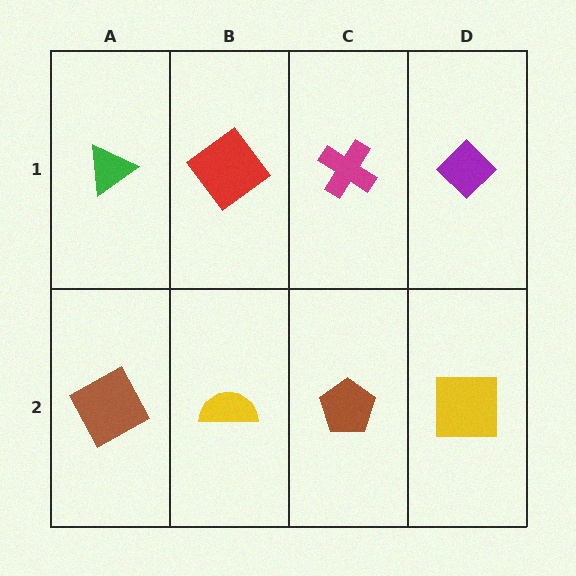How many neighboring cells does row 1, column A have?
2.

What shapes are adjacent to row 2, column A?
A green triangle (row 1, column A), a yellow semicircle (row 2, column B).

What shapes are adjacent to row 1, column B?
A yellow semicircle (row 2, column B), a green triangle (row 1, column A), a magenta cross (row 1, column C).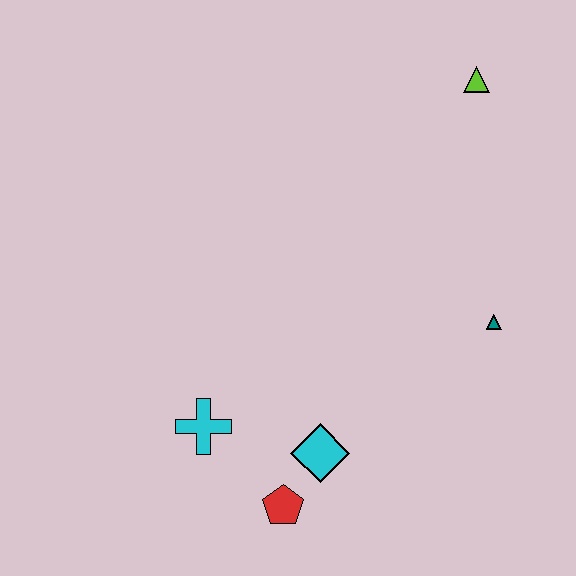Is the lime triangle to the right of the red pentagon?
Yes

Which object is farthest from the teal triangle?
The cyan cross is farthest from the teal triangle.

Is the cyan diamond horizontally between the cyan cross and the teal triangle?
Yes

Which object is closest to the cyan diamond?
The red pentagon is closest to the cyan diamond.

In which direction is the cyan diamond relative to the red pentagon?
The cyan diamond is above the red pentagon.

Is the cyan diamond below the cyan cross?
Yes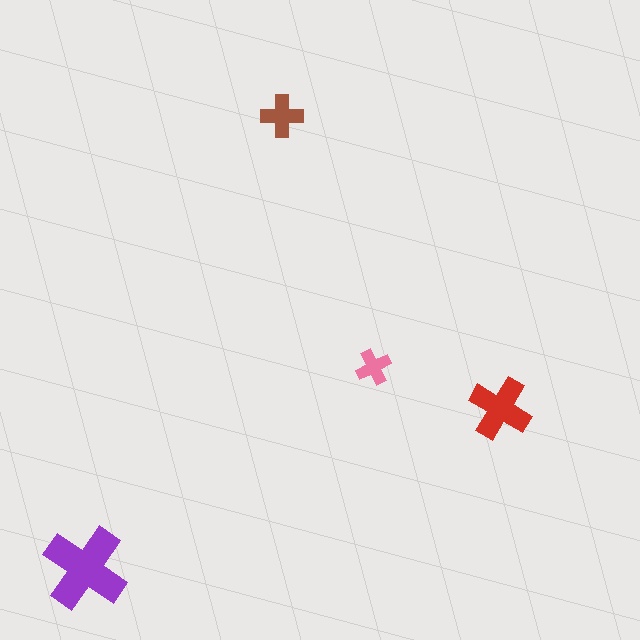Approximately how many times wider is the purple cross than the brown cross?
About 2 times wider.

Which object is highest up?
The brown cross is topmost.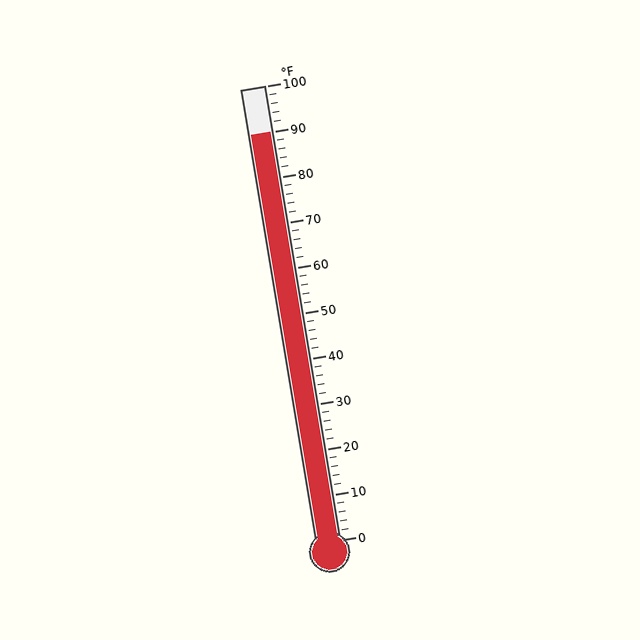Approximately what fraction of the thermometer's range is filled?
The thermometer is filled to approximately 90% of its range.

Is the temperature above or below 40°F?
The temperature is above 40°F.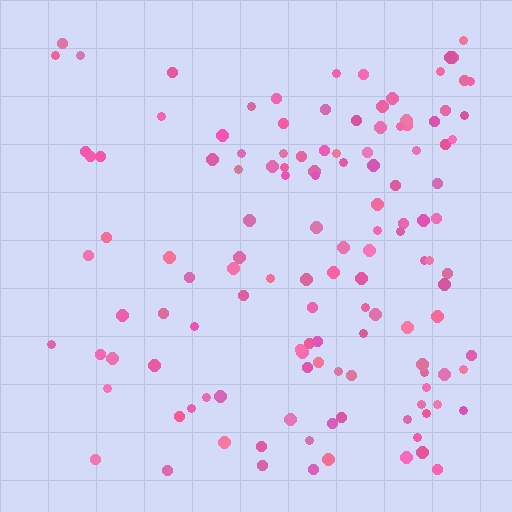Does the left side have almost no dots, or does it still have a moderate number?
Still a moderate number, just noticeably fewer than the right.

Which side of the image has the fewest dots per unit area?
The left.